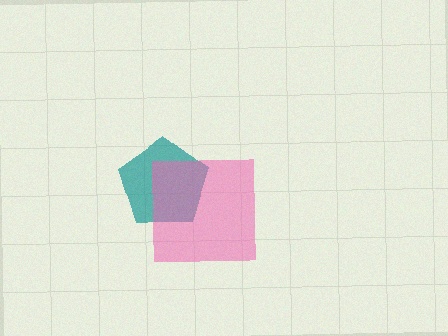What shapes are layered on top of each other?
The layered shapes are: a teal pentagon, a pink square.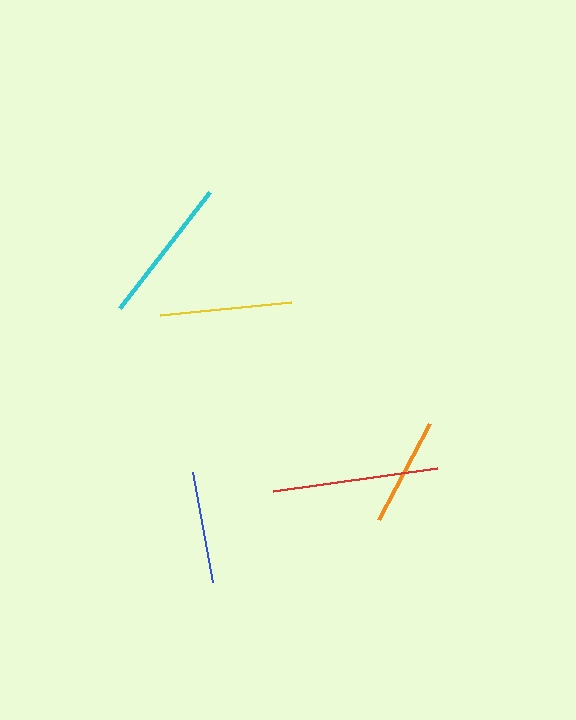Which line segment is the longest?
The red line is the longest at approximately 166 pixels.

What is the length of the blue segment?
The blue segment is approximately 112 pixels long.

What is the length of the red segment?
The red segment is approximately 166 pixels long.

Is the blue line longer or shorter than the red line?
The red line is longer than the blue line.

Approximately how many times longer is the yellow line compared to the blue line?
The yellow line is approximately 1.2 times the length of the blue line.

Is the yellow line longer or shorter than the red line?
The red line is longer than the yellow line.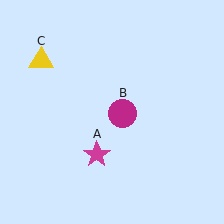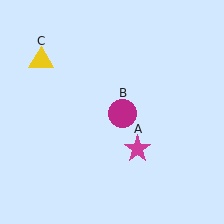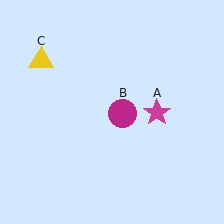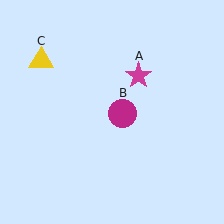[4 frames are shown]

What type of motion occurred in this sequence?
The magenta star (object A) rotated counterclockwise around the center of the scene.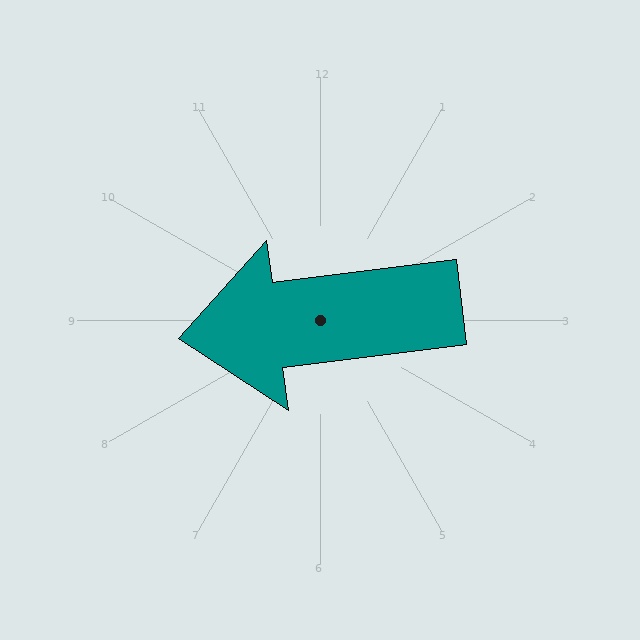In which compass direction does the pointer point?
West.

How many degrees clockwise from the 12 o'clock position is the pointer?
Approximately 263 degrees.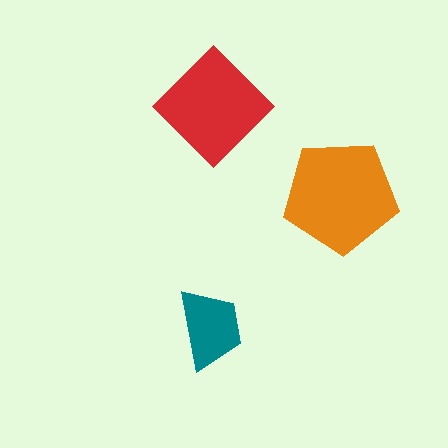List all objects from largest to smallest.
The orange pentagon, the red diamond, the teal trapezoid.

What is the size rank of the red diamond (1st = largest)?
2nd.